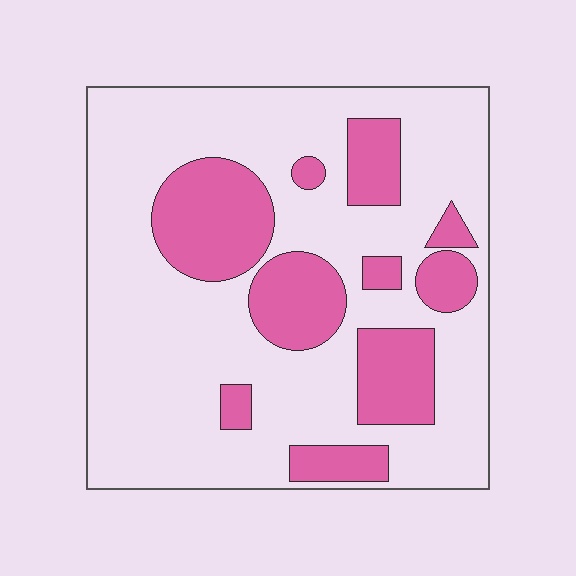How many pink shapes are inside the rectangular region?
10.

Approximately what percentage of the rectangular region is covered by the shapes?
Approximately 25%.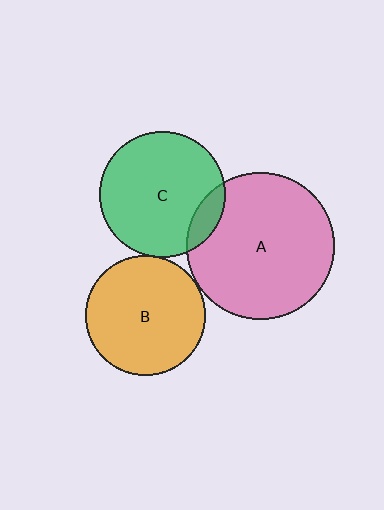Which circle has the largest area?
Circle A (pink).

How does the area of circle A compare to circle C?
Approximately 1.4 times.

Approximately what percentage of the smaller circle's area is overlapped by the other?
Approximately 5%.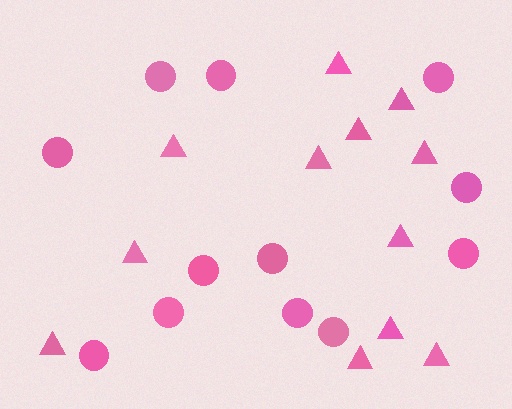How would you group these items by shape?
There are 2 groups: one group of circles (12) and one group of triangles (12).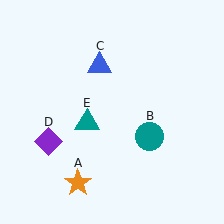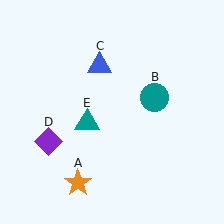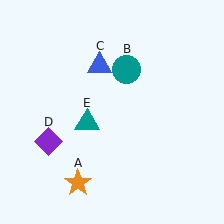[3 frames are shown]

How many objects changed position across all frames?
1 object changed position: teal circle (object B).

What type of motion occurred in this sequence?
The teal circle (object B) rotated counterclockwise around the center of the scene.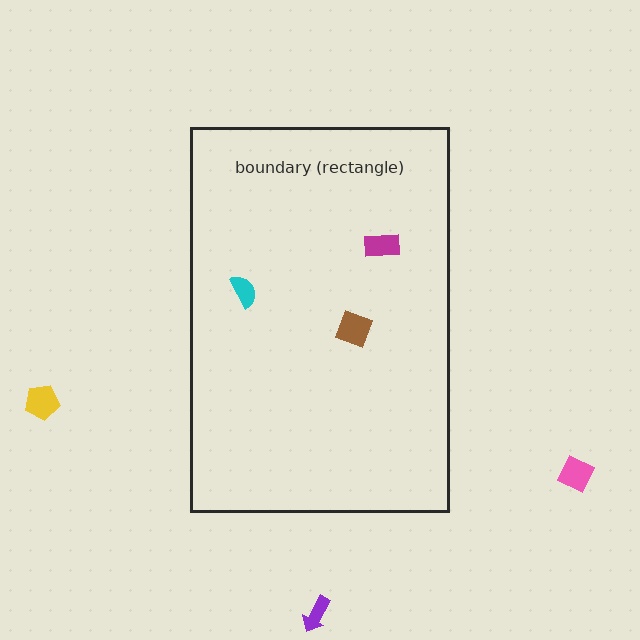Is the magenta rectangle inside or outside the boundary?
Inside.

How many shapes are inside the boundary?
3 inside, 3 outside.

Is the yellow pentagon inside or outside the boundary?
Outside.